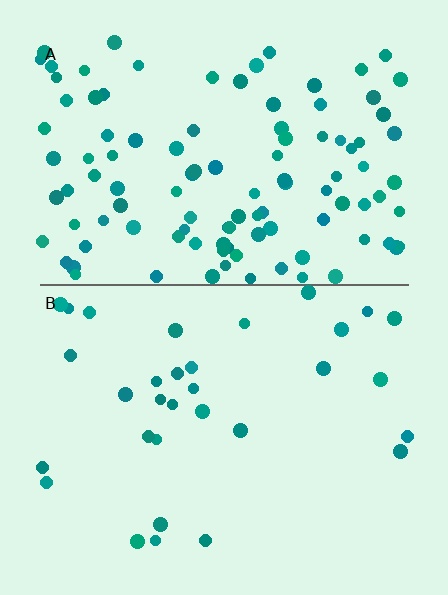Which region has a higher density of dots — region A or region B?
A (the top).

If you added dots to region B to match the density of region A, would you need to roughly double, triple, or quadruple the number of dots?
Approximately triple.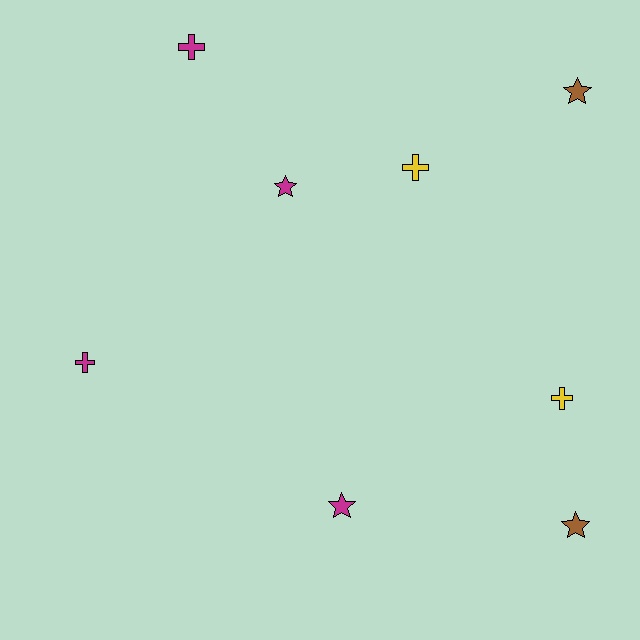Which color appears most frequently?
Magenta, with 4 objects.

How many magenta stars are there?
There are 2 magenta stars.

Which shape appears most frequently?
Cross, with 4 objects.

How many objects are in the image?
There are 8 objects.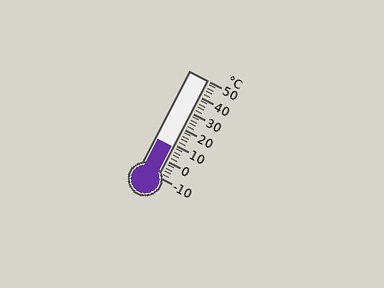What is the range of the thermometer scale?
The thermometer scale ranges from -10°C to 50°C.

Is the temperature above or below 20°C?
The temperature is below 20°C.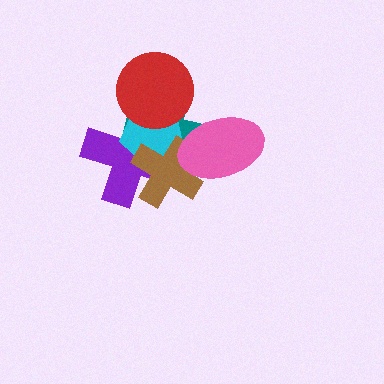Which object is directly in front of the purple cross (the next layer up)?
The teal cross is directly in front of the purple cross.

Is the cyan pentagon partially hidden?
Yes, it is partially covered by another shape.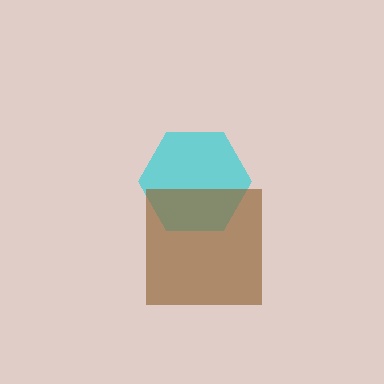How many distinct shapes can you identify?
There are 2 distinct shapes: a cyan hexagon, a brown square.